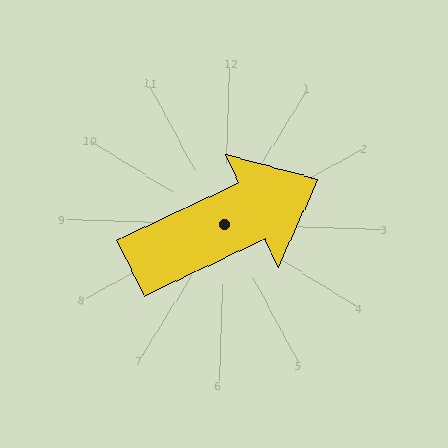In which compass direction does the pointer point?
Northeast.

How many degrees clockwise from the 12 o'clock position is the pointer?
Approximately 63 degrees.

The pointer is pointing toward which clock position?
Roughly 2 o'clock.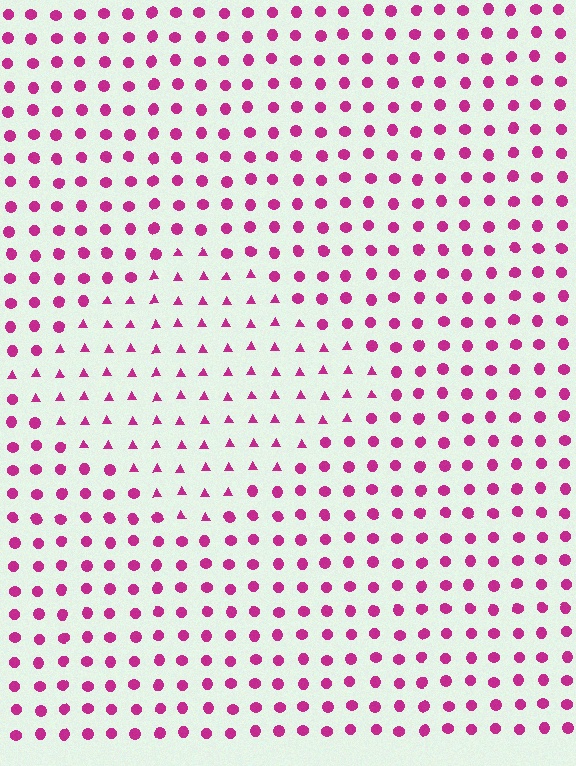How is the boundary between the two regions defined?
The boundary is defined by a change in element shape: triangles inside vs. circles outside. All elements share the same color and spacing.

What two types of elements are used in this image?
The image uses triangles inside the diamond region and circles outside it.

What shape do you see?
I see a diamond.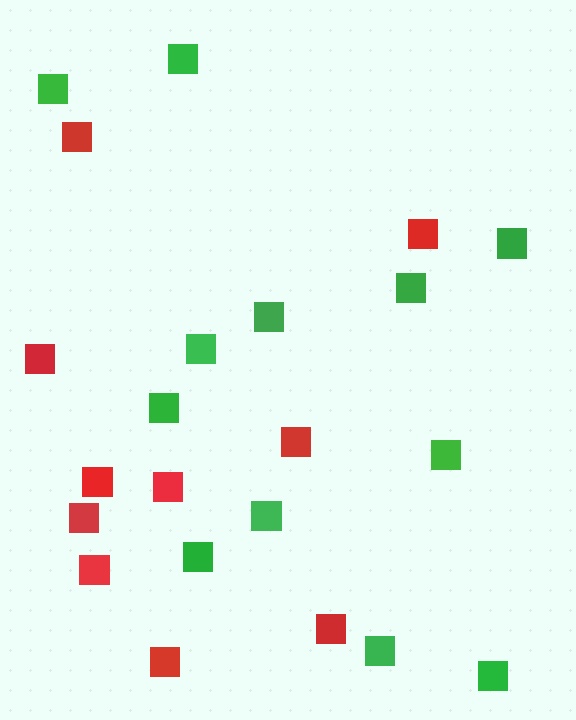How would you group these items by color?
There are 2 groups: one group of red squares (10) and one group of green squares (12).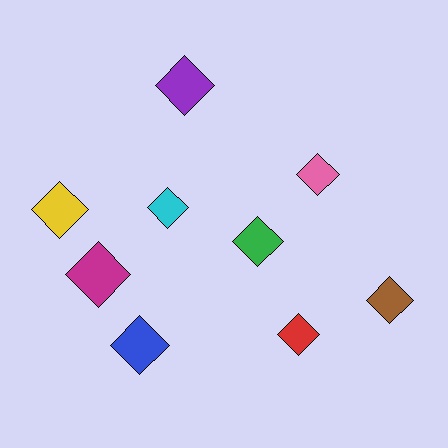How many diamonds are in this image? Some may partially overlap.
There are 9 diamonds.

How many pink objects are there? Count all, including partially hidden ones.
There is 1 pink object.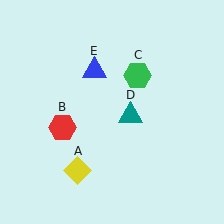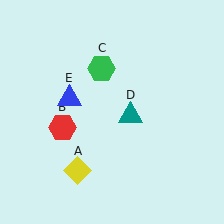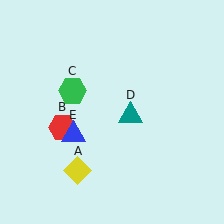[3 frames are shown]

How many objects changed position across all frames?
2 objects changed position: green hexagon (object C), blue triangle (object E).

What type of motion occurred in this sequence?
The green hexagon (object C), blue triangle (object E) rotated counterclockwise around the center of the scene.